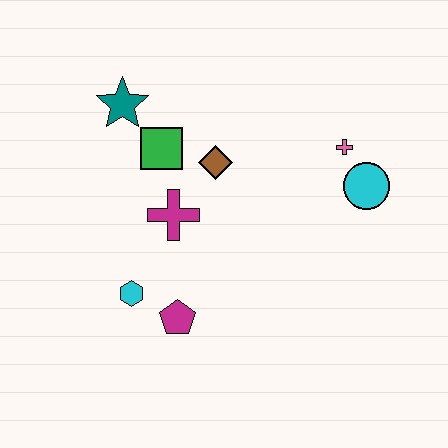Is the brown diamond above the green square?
No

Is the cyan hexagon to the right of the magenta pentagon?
No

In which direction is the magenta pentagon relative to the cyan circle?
The magenta pentagon is to the left of the cyan circle.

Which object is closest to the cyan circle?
The pink cross is closest to the cyan circle.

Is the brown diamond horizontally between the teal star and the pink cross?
Yes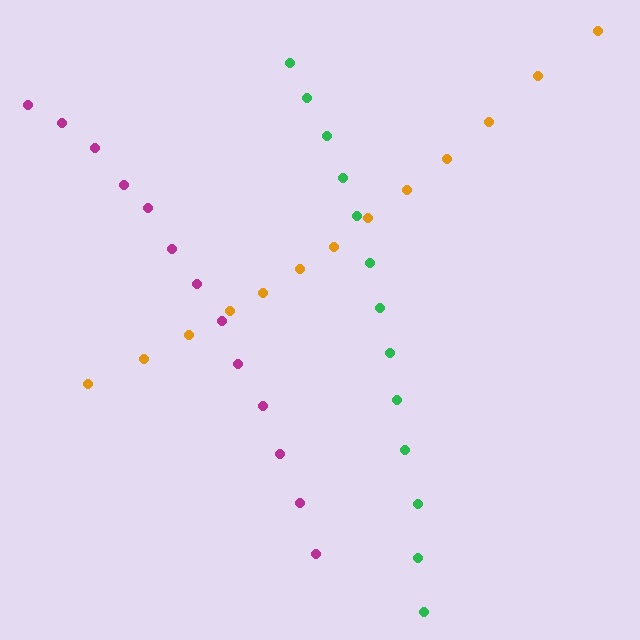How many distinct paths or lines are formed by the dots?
There are 3 distinct paths.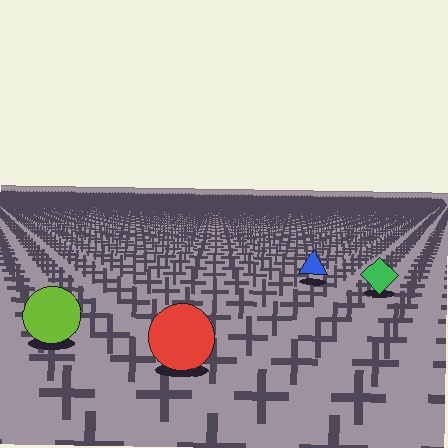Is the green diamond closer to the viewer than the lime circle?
No. The lime circle is closer — you can tell from the texture gradient: the ground texture is coarser near it.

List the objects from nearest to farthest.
From nearest to farthest: the red circle, the lime circle, the green diamond, the blue triangle.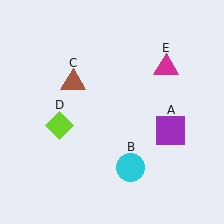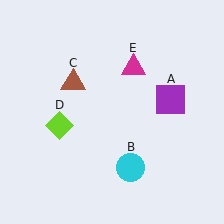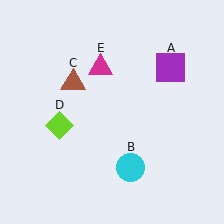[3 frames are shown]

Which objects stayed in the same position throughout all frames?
Cyan circle (object B) and brown triangle (object C) and lime diamond (object D) remained stationary.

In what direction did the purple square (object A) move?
The purple square (object A) moved up.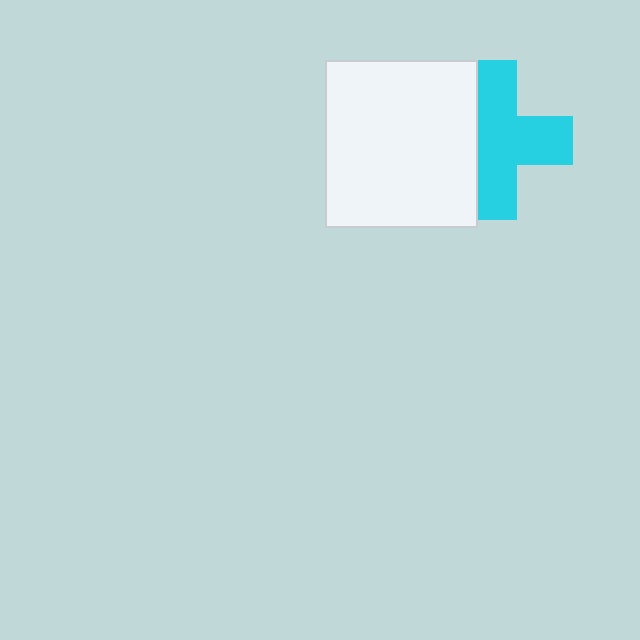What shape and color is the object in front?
The object in front is a white rectangle.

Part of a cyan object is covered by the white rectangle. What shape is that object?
It is a cross.